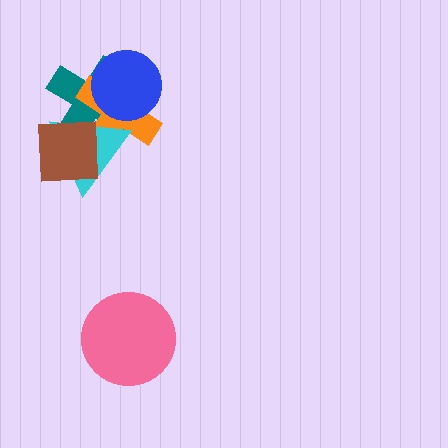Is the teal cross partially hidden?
Yes, it is partially covered by another shape.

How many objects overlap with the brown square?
2 objects overlap with the brown square.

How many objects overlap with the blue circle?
2 objects overlap with the blue circle.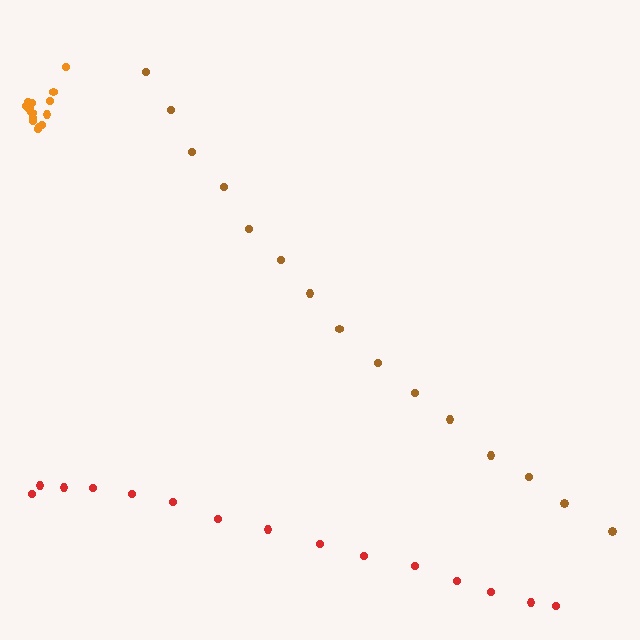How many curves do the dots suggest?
There are 3 distinct paths.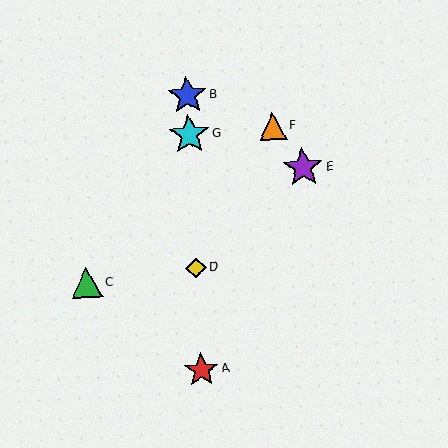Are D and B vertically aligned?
Yes, both are at x≈196.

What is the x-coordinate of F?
Object F is at x≈273.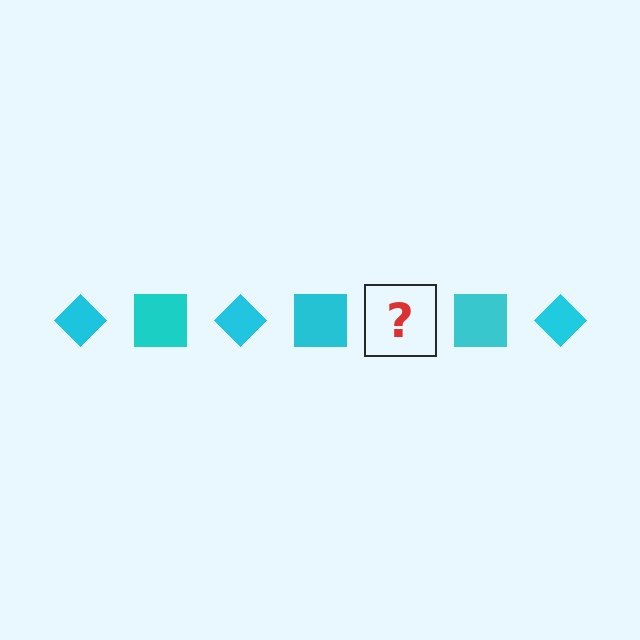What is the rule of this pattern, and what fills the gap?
The rule is that the pattern cycles through diamond, square shapes in cyan. The gap should be filled with a cyan diamond.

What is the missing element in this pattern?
The missing element is a cyan diamond.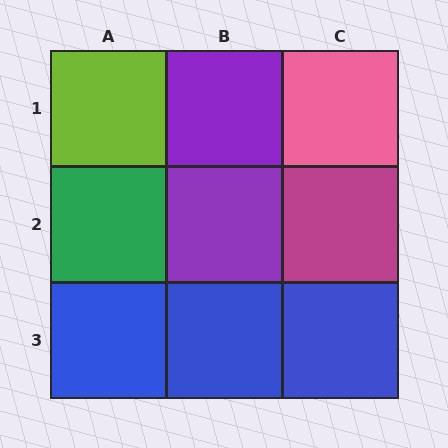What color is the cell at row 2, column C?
Magenta.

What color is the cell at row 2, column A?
Green.